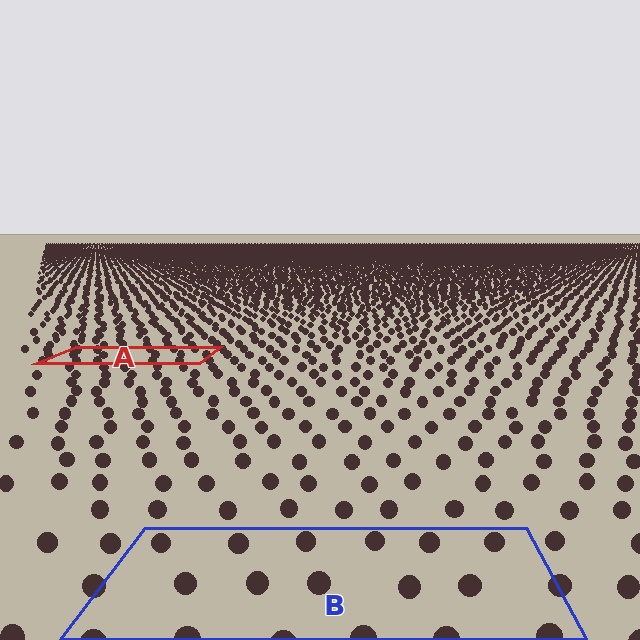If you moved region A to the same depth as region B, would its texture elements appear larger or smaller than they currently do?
They would appear larger. At a closer depth, the same texture elements are projected at a bigger on-screen size.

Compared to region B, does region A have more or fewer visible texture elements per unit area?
Region A has more texture elements per unit area — they are packed more densely because it is farther away.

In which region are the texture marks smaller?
The texture marks are smaller in region A, because it is farther away.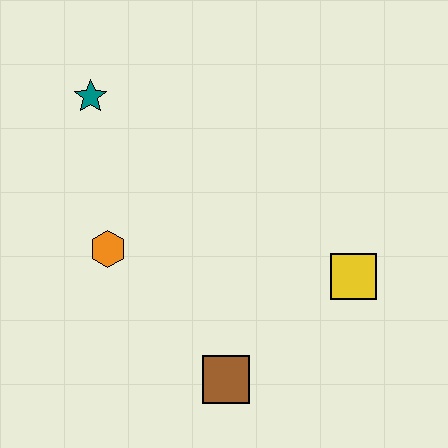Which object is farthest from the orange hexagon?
The yellow square is farthest from the orange hexagon.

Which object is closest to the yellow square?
The brown square is closest to the yellow square.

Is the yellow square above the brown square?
Yes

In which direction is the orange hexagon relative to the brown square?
The orange hexagon is above the brown square.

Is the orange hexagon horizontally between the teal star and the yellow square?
Yes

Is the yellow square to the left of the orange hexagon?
No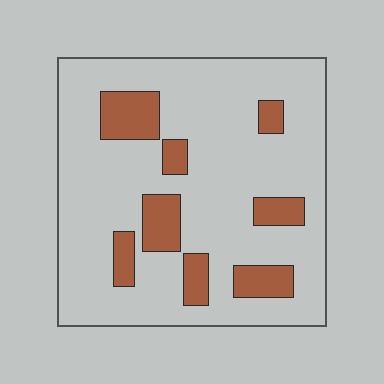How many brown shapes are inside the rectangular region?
8.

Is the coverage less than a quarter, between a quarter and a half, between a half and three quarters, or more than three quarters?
Less than a quarter.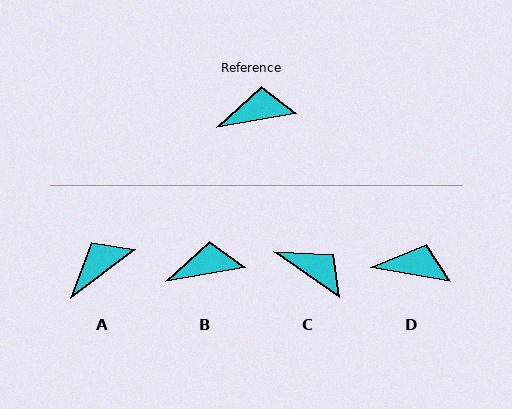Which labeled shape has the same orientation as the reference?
B.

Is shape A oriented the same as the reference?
No, it is off by about 27 degrees.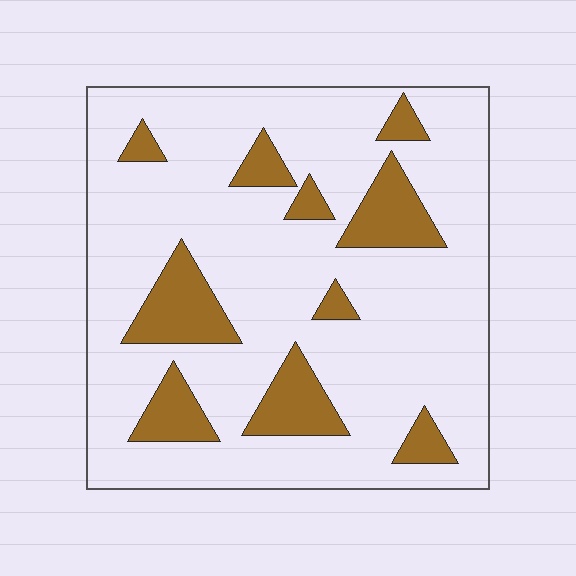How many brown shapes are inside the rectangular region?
10.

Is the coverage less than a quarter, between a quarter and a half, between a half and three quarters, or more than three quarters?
Less than a quarter.